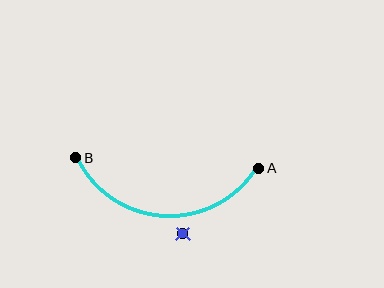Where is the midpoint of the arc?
The arc midpoint is the point on the curve farthest from the straight line joining A and B. It sits below that line.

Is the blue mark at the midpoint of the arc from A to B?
No — the blue mark does not lie on the arc at all. It sits slightly outside the curve.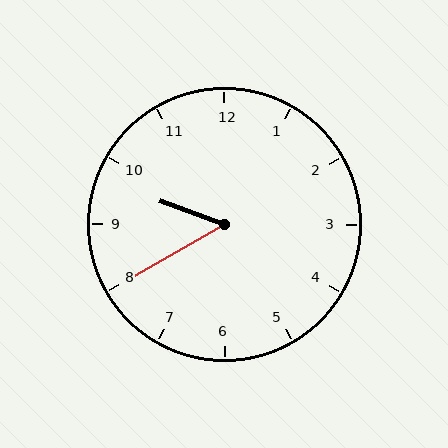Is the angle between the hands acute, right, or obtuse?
It is acute.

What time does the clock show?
9:40.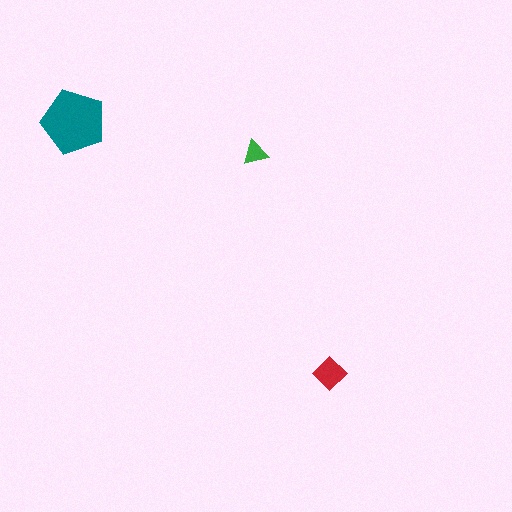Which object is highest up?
The teal pentagon is topmost.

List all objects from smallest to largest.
The green triangle, the red diamond, the teal pentagon.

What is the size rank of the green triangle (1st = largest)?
3rd.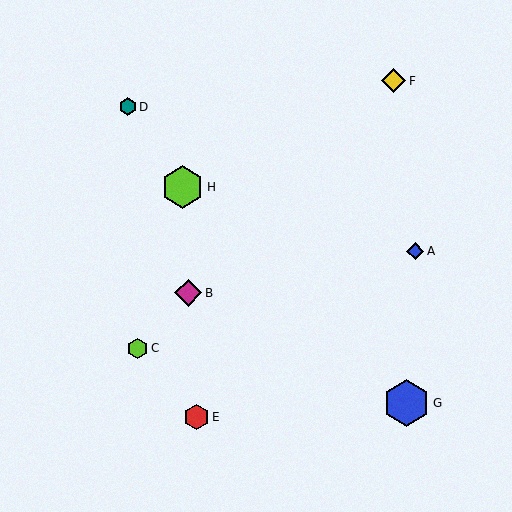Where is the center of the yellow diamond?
The center of the yellow diamond is at (394, 81).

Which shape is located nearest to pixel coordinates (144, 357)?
The lime hexagon (labeled C) at (137, 348) is nearest to that location.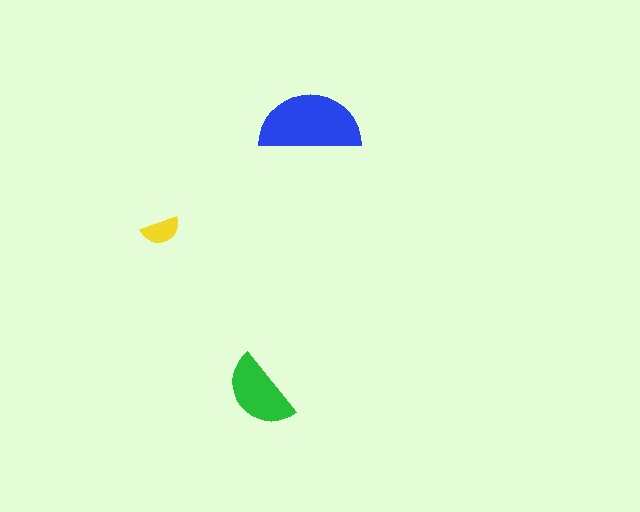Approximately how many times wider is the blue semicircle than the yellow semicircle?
About 2.5 times wider.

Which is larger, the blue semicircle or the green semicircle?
The blue one.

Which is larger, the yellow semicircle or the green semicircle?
The green one.